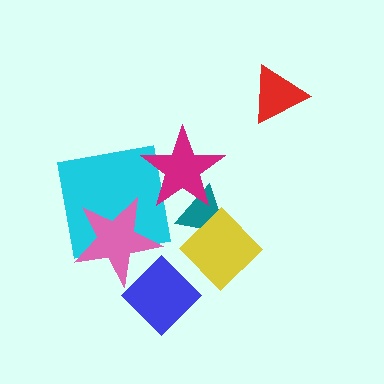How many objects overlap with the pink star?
2 objects overlap with the pink star.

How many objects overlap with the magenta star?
2 objects overlap with the magenta star.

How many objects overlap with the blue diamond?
1 object overlaps with the blue diamond.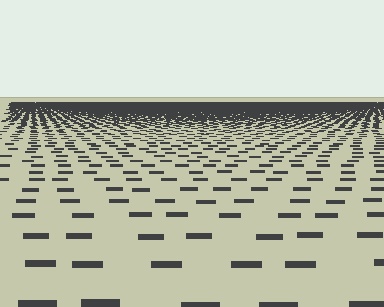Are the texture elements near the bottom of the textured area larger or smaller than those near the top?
Larger. Near the bottom, elements are closer to the viewer and appear at a bigger on-screen size.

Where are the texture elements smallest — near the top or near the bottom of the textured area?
Near the top.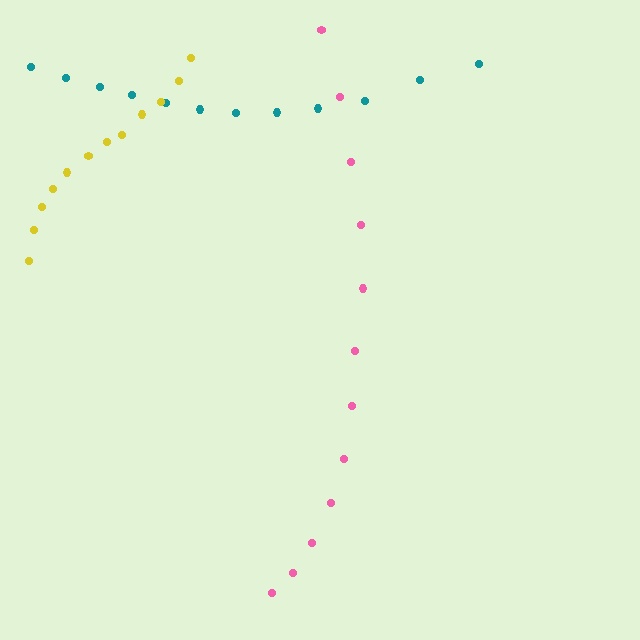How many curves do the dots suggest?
There are 3 distinct paths.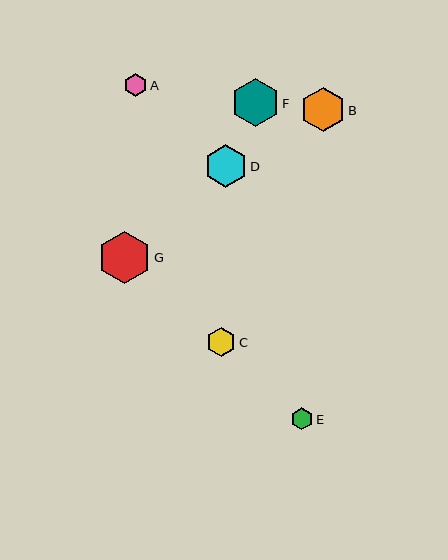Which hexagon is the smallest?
Hexagon E is the smallest with a size of approximately 22 pixels.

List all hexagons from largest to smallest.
From largest to smallest: G, F, B, D, C, A, E.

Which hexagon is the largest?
Hexagon G is the largest with a size of approximately 53 pixels.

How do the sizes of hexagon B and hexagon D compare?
Hexagon B and hexagon D are approximately the same size.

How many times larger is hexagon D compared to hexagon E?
Hexagon D is approximately 1.9 times the size of hexagon E.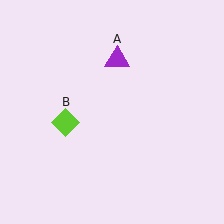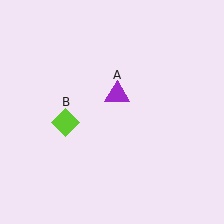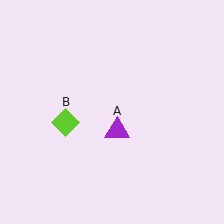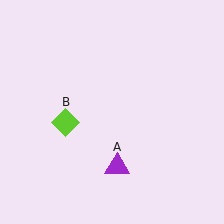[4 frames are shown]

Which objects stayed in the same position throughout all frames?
Lime diamond (object B) remained stationary.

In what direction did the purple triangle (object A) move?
The purple triangle (object A) moved down.